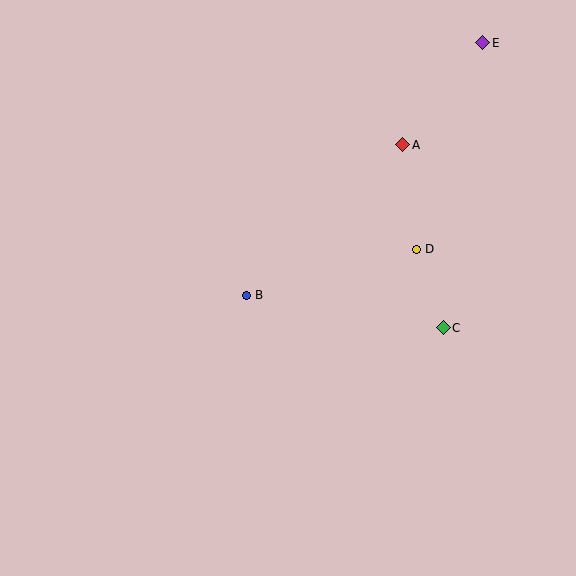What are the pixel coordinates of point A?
Point A is at (403, 145).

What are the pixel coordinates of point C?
Point C is at (443, 328).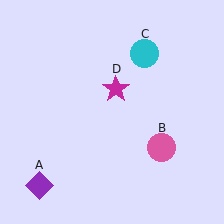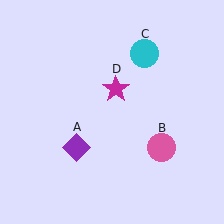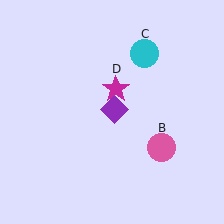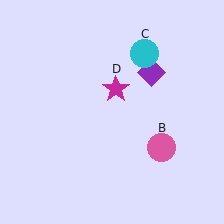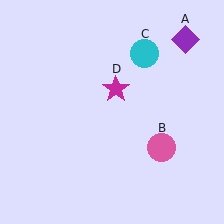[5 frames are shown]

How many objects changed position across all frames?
1 object changed position: purple diamond (object A).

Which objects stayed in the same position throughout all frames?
Pink circle (object B) and cyan circle (object C) and magenta star (object D) remained stationary.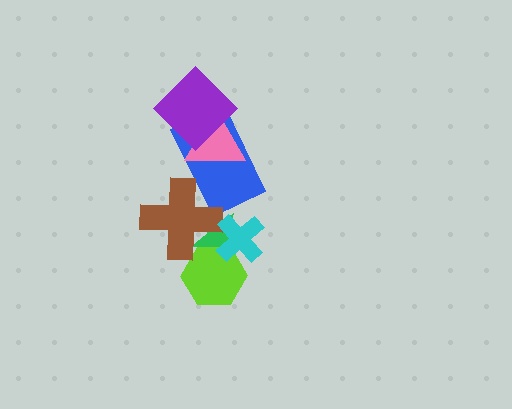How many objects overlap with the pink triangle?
2 objects overlap with the pink triangle.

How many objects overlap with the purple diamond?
2 objects overlap with the purple diamond.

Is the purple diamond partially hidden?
No, no other shape covers it.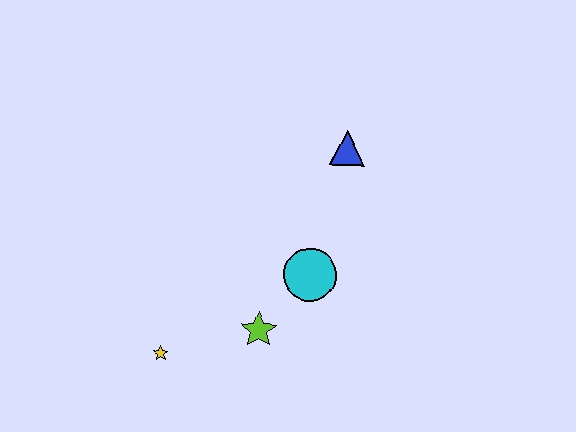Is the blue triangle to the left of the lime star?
No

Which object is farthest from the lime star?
The blue triangle is farthest from the lime star.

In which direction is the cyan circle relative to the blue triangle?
The cyan circle is below the blue triangle.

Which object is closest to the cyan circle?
The lime star is closest to the cyan circle.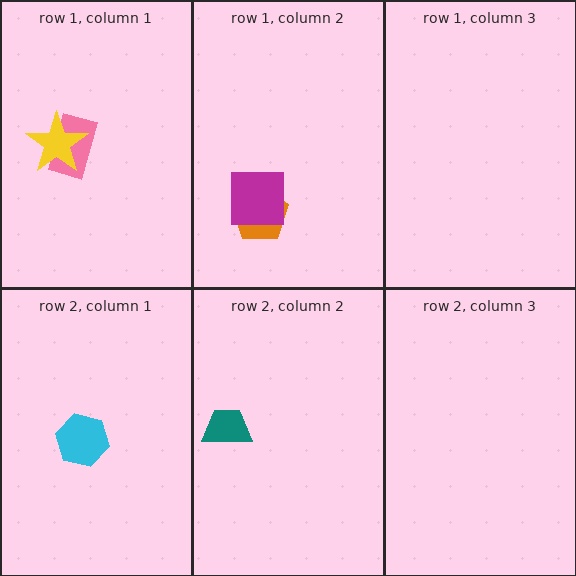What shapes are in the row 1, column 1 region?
The pink rectangle, the yellow star.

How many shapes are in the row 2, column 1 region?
1.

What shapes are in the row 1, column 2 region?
The orange pentagon, the magenta square.